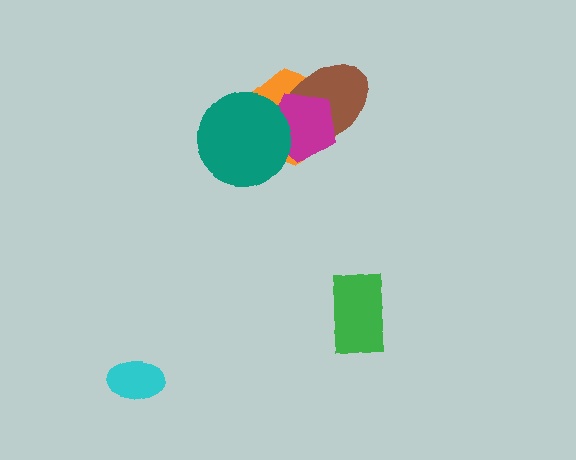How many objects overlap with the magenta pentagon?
3 objects overlap with the magenta pentagon.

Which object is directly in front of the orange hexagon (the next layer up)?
The brown ellipse is directly in front of the orange hexagon.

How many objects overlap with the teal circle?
2 objects overlap with the teal circle.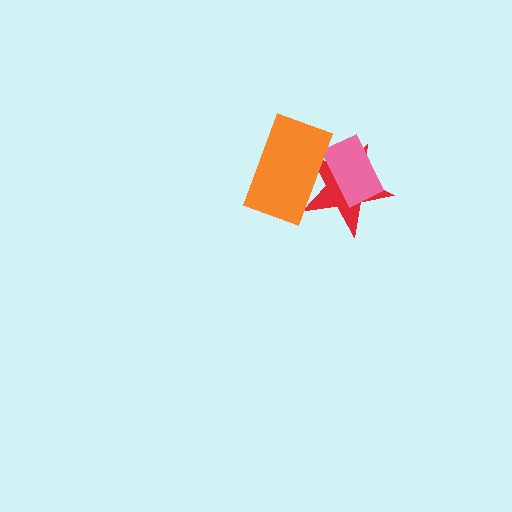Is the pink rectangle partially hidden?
Yes, it is partially covered by another shape.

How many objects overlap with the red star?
2 objects overlap with the red star.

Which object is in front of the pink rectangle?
The orange rectangle is in front of the pink rectangle.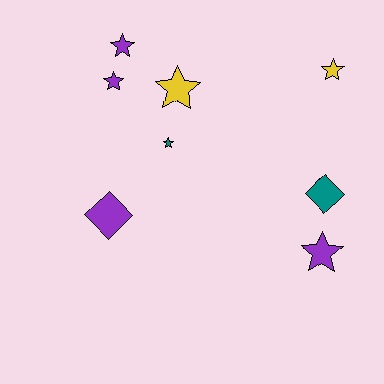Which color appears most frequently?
Purple, with 4 objects.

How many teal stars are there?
There is 1 teal star.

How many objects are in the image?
There are 8 objects.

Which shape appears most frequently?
Star, with 6 objects.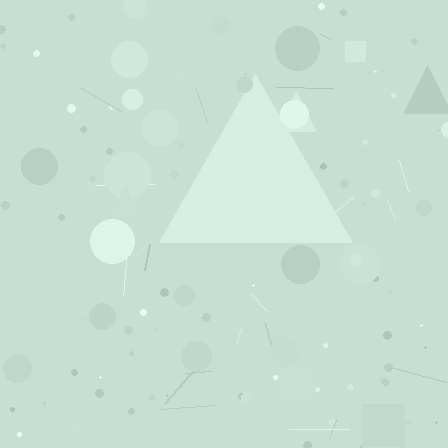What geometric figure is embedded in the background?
A triangle is embedded in the background.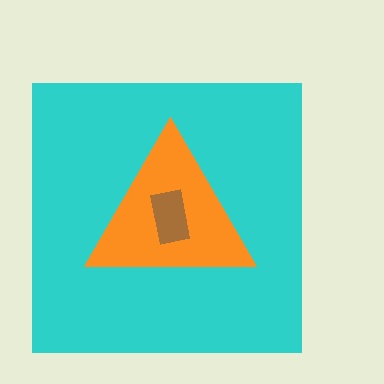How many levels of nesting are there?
3.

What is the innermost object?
The brown rectangle.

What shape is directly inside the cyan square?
The orange triangle.